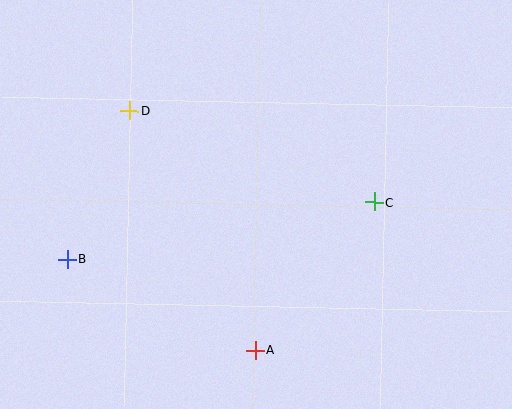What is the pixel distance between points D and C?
The distance between D and C is 261 pixels.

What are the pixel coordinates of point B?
Point B is at (67, 259).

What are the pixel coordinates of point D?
Point D is at (130, 111).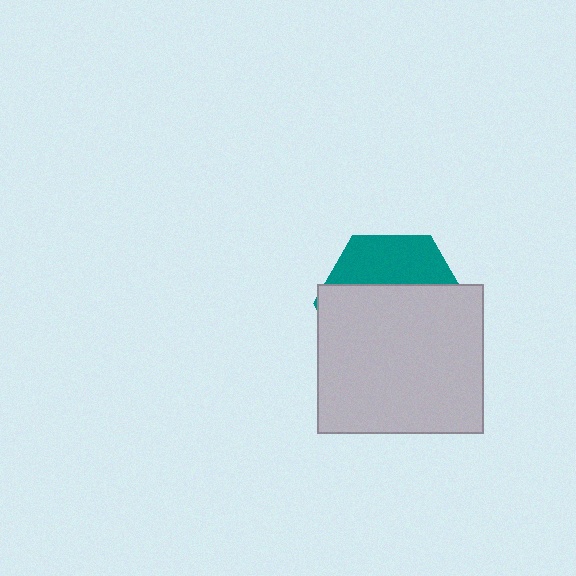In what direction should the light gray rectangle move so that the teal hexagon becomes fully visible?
The light gray rectangle should move down. That is the shortest direction to clear the overlap and leave the teal hexagon fully visible.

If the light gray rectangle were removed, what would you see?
You would see the complete teal hexagon.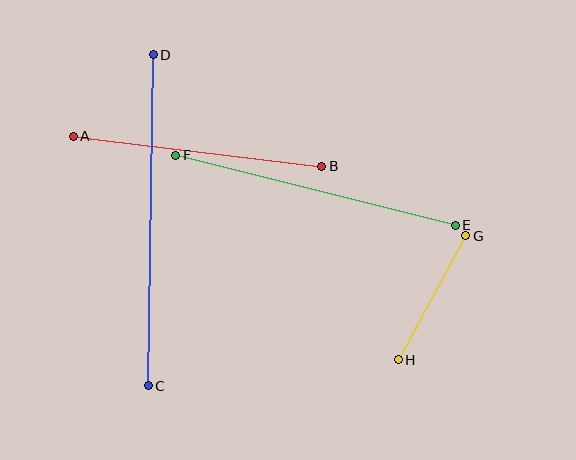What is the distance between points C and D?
The distance is approximately 331 pixels.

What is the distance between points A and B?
The distance is approximately 250 pixels.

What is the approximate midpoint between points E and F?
The midpoint is at approximately (316, 190) pixels.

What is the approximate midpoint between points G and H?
The midpoint is at approximately (432, 298) pixels.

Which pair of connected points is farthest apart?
Points C and D are farthest apart.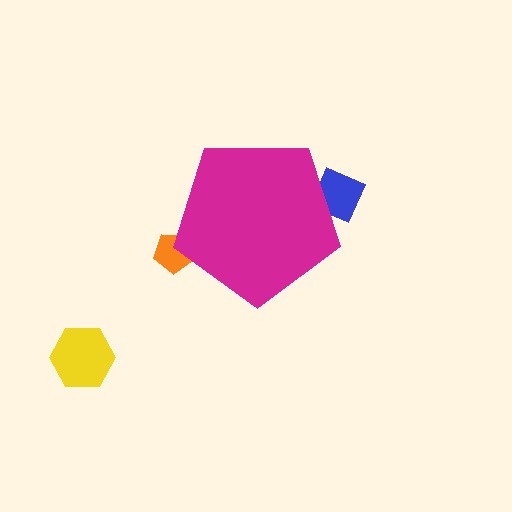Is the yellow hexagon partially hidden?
No, the yellow hexagon is fully visible.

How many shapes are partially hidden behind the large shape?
2 shapes are partially hidden.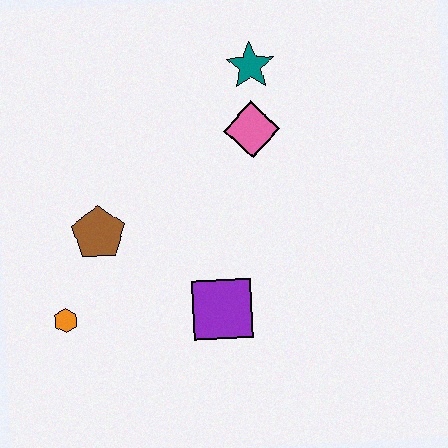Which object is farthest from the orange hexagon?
The teal star is farthest from the orange hexagon.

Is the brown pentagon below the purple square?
No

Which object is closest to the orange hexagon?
The brown pentagon is closest to the orange hexagon.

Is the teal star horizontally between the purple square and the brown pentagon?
No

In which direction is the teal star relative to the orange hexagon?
The teal star is above the orange hexagon.